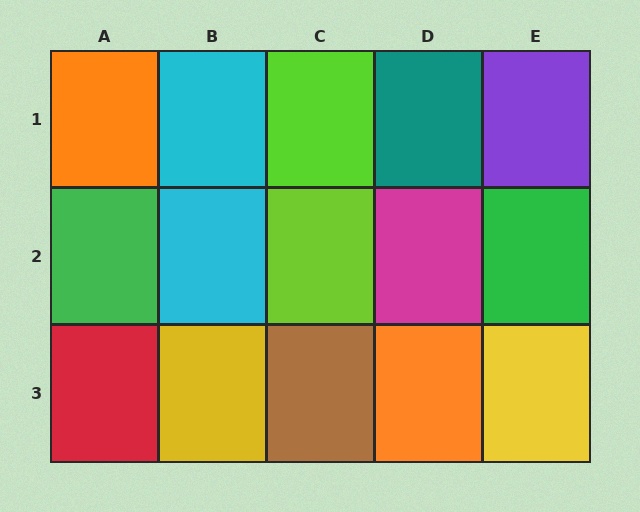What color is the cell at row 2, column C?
Lime.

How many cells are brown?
1 cell is brown.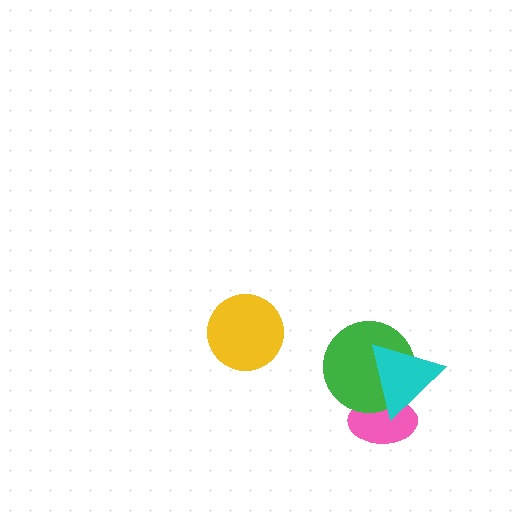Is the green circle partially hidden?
Yes, it is partially covered by another shape.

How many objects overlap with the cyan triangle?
2 objects overlap with the cyan triangle.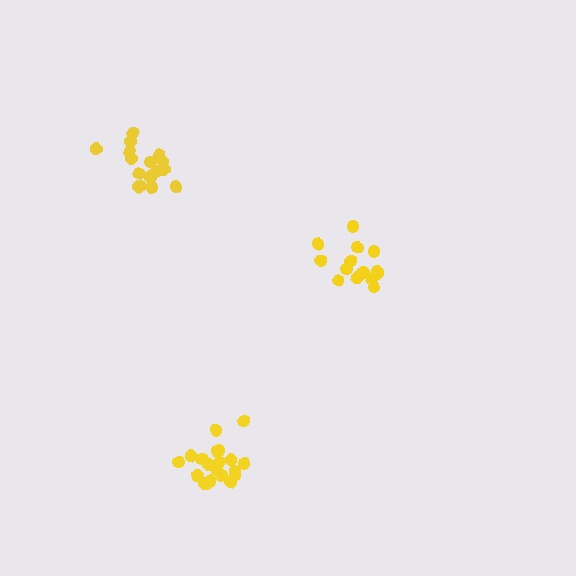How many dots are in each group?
Group 1: 20 dots, Group 2: 14 dots, Group 3: 17 dots (51 total).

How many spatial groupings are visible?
There are 3 spatial groupings.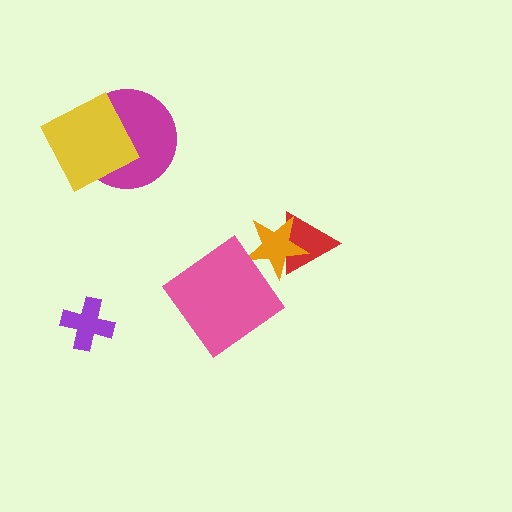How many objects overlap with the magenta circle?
1 object overlaps with the magenta circle.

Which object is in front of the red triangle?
The orange star is in front of the red triangle.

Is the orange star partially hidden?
No, no other shape covers it.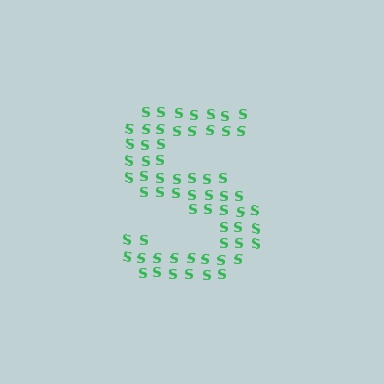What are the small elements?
The small elements are letter S's.